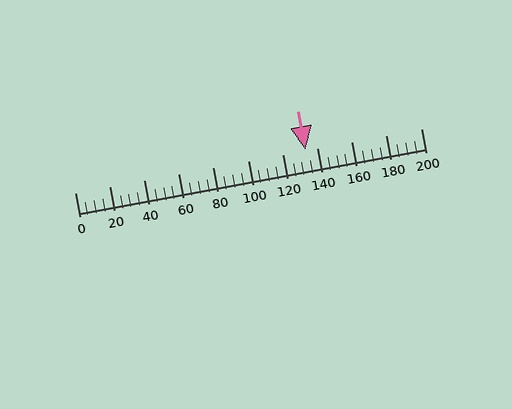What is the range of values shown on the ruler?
The ruler shows values from 0 to 200.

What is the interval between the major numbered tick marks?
The major tick marks are spaced 20 units apart.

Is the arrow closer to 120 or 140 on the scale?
The arrow is closer to 140.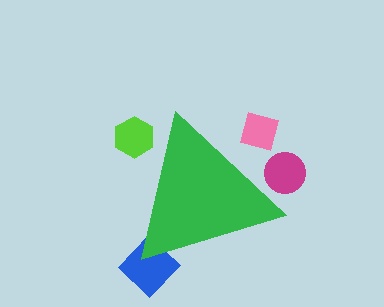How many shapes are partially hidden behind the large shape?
4 shapes are partially hidden.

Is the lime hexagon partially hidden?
Yes, the lime hexagon is partially hidden behind the green triangle.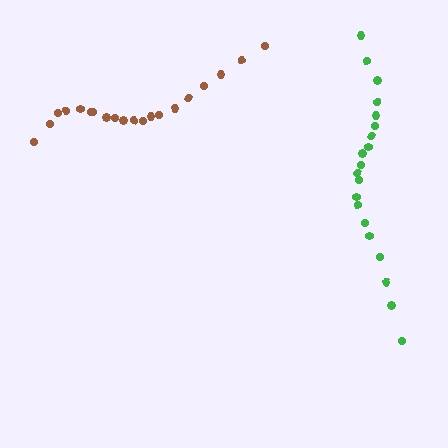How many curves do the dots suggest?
There are 2 distinct paths.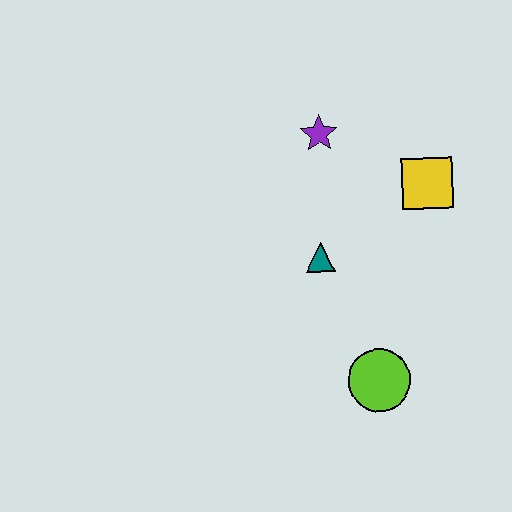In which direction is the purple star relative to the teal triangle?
The purple star is above the teal triangle.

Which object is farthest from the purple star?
The lime circle is farthest from the purple star.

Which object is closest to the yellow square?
The purple star is closest to the yellow square.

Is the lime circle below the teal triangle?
Yes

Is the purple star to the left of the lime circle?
Yes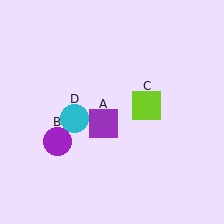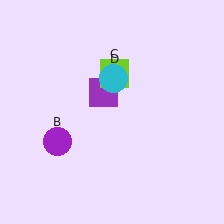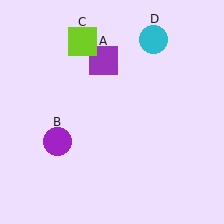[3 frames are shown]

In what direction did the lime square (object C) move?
The lime square (object C) moved up and to the left.